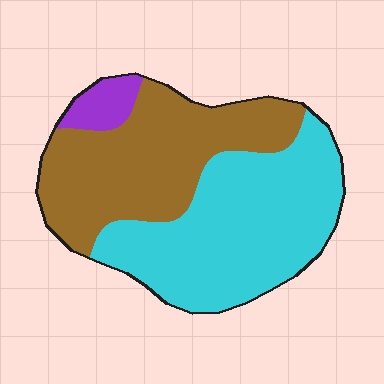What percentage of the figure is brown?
Brown covers 43% of the figure.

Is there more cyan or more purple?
Cyan.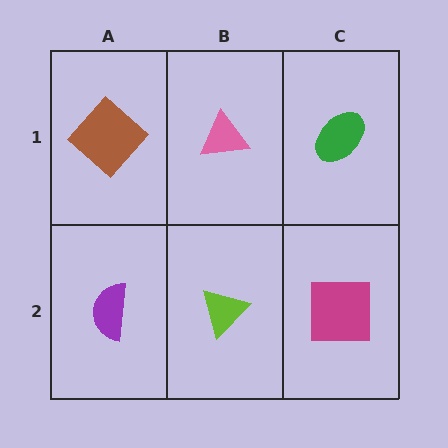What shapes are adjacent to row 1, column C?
A magenta square (row 2, column C), a pink triangle (row 1, column B).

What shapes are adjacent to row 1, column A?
A purple semicircle (row 2, column A), a pink triangle (row 1, column B).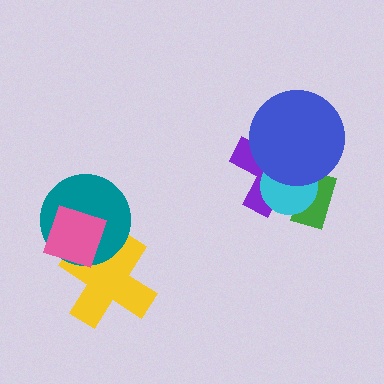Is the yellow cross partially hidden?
Yes, it is partially covered by another shape.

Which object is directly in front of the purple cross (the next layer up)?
The green rectangle is directly in front of the purple cross.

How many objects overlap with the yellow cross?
2 objects overlap with the yellow cross.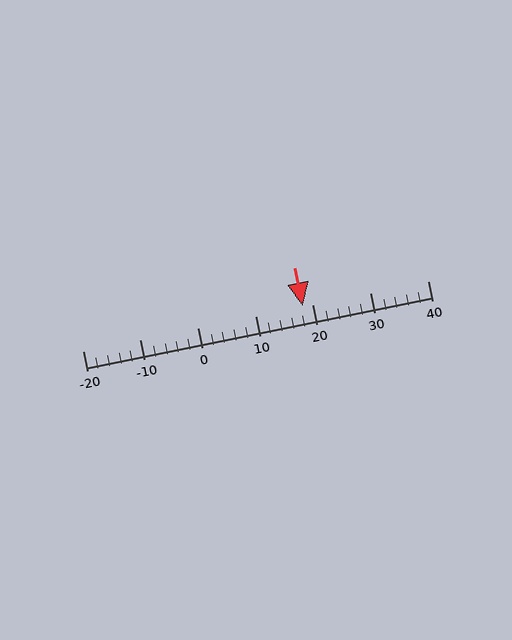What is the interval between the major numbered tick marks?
The major tick marks are spaced 10 units apart.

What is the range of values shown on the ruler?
The ruler shows values from -20 to 40.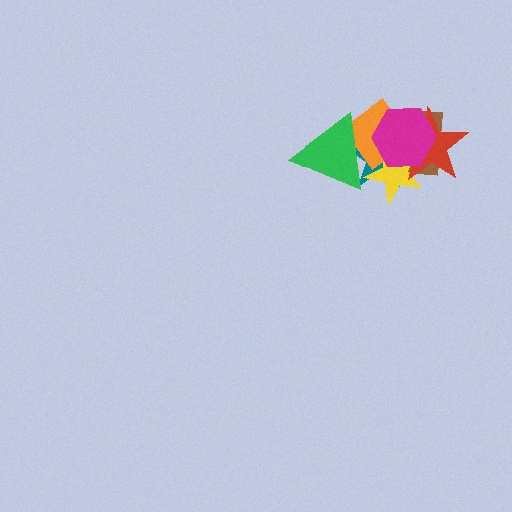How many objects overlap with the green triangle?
3 objects overlap with the green triangle.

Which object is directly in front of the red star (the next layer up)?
The orange diamond is directly in front of the red star.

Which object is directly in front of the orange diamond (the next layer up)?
The green triangle is directly in front of the orange diamond.